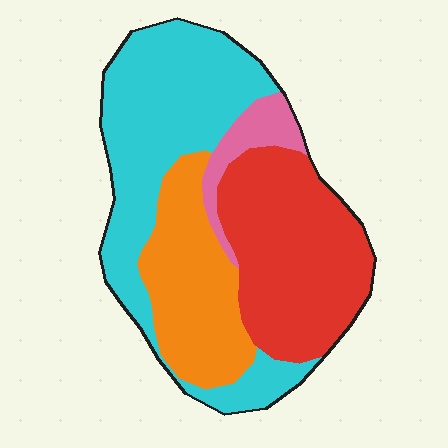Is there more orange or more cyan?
Cyan.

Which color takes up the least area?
Pink, at roughly 5%.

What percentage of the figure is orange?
Orange covers 22% of the figure.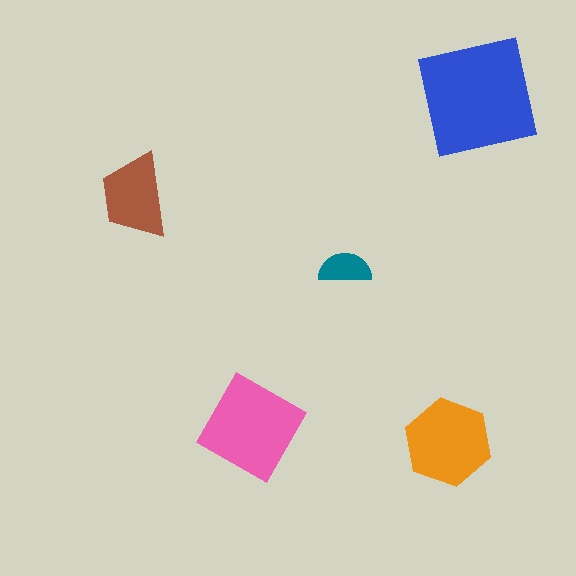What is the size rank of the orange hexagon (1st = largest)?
3rd.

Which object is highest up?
The blue square is topmost.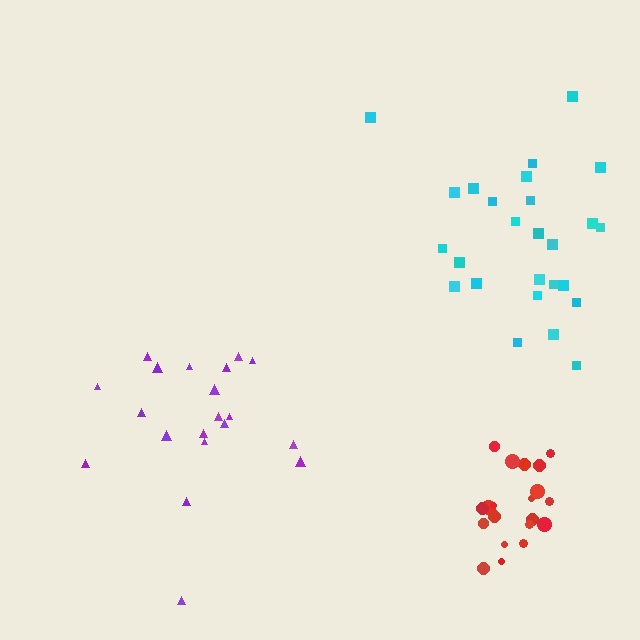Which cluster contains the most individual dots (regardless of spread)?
Cyan (27).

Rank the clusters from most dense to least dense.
red, cyan, purple.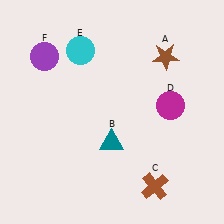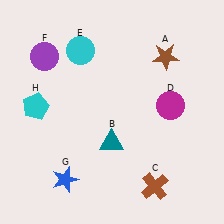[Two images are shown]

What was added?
A blue star (G), a cyan pentagon (H) were added in Image 2.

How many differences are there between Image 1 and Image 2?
There are 2 differences between the two images.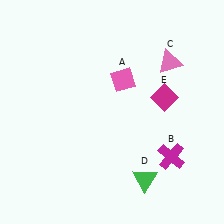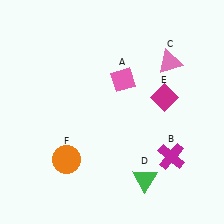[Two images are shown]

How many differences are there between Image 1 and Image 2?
There is 1 difference between the two images.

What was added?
An orange circle (F) was added in Image 2.